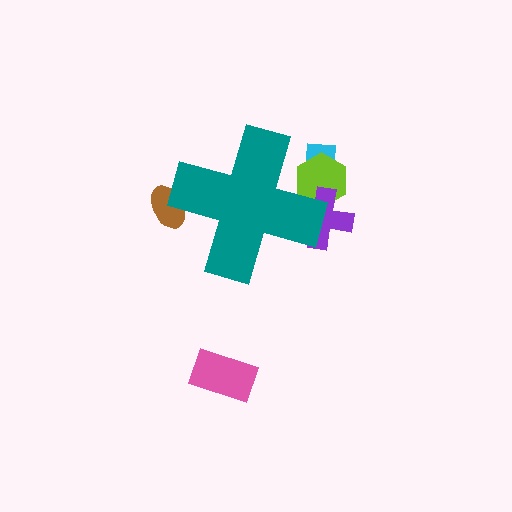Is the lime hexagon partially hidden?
Yes, the lime hexagon is partially hidden behind the teal cross.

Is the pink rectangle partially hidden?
No, the pink rectangle is fully visible.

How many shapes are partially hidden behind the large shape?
4 shapes are partially hidden.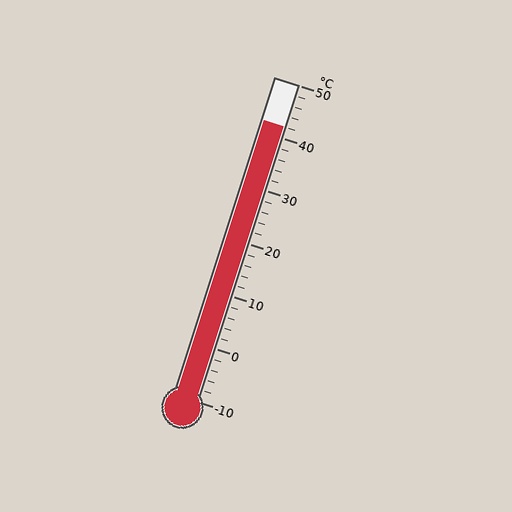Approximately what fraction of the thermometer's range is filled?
The thermometer is filled to approximately 85% of its range.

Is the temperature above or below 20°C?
The temperature is above 20°C.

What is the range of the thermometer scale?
The thermometer scale ranges from -10°C to 50°C.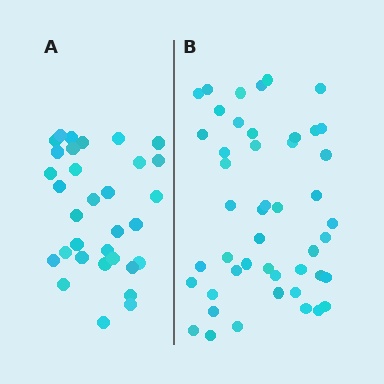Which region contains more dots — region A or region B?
Region B (the right region) has more dots.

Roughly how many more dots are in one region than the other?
Region B has approximately 15 more dots than region A.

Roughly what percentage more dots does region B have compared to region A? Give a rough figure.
About 45% more.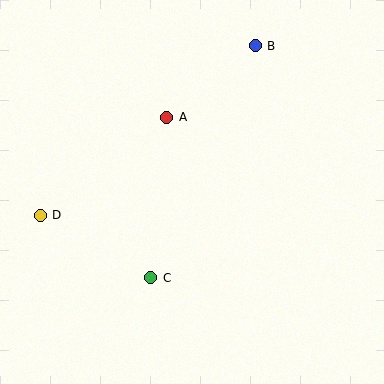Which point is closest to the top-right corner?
Point B is closest to the top-right corner.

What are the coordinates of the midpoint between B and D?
The midpoint between B and D is at (148, 130).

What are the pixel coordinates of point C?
Point C is at (151, 278).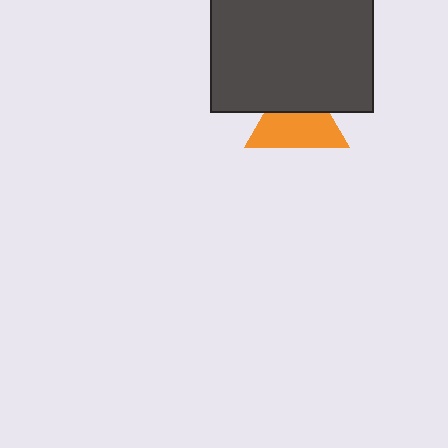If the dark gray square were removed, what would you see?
You would see the complete orange triangle.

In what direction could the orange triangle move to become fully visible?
The orange triangle could move down. That would shift it out from behind the dark gray square entirely.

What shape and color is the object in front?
The object in front is a dark gray square.